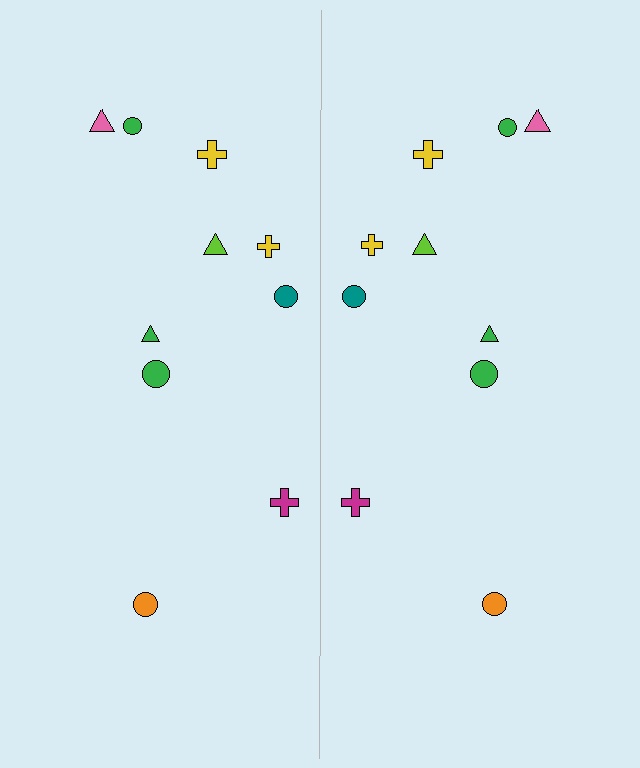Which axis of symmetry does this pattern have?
The pattern has a vertical axis of symmetry running through the center of the image.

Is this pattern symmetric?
Yes, this pattern has bilateral (reflection) symmetry.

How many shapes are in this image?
There are 20 shapes in this image.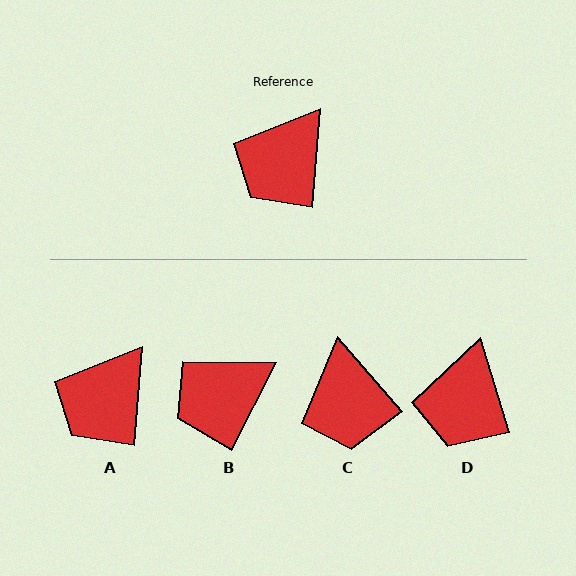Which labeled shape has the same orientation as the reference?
A.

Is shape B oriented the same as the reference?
No, it is off by about 22 degrees.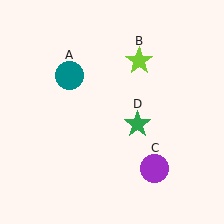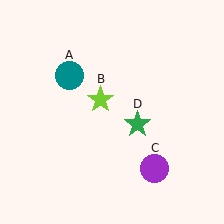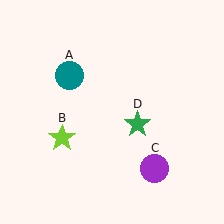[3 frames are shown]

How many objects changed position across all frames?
1 object changed position: lime star (object B).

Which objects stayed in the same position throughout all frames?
Teal circle (object A) and purple circle (object C) and green star (object D) remained stationary.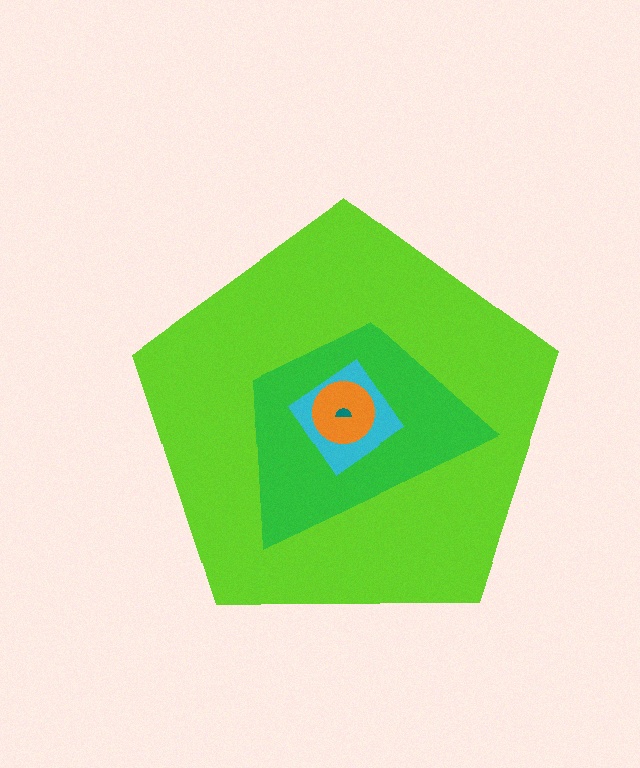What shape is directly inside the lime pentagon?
The green trapezoid.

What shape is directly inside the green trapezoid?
The cyan diamond.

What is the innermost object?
The teal semicircle.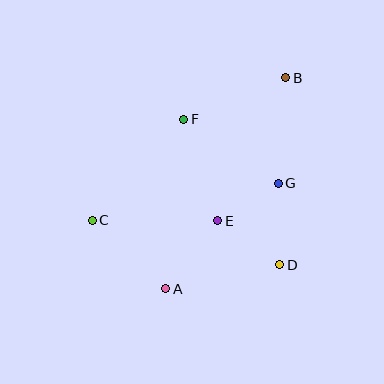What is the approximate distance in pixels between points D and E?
The distance between D and E is approximately 76 pixels.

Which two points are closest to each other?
Points E and G are closest to each other.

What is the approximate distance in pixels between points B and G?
The distance between B and G is approximately 106 pixels.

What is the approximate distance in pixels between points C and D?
The distance between C and D is approximately 193 pixels.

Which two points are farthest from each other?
Points A and B are farthest from each other.